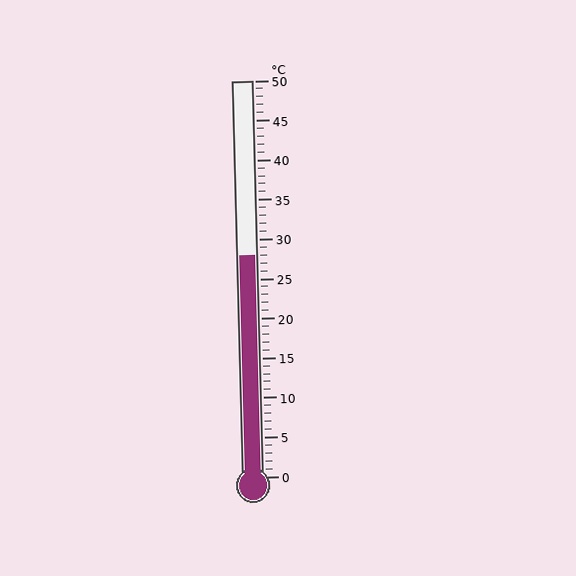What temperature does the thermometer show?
The thermometer shows approximately 28°C.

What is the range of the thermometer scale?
The thermometer scale ranges from 0°C to 50°C.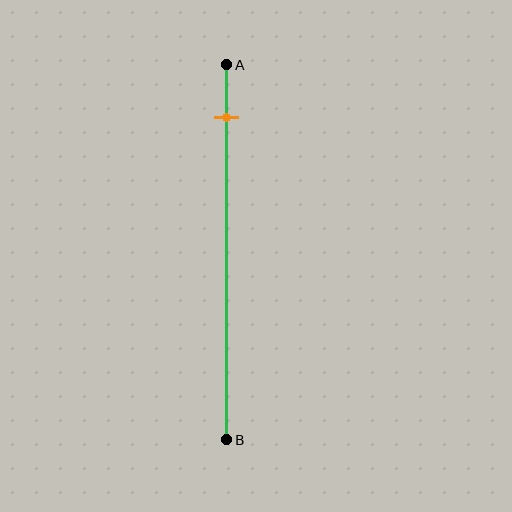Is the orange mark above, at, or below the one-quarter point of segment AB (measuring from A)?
The orange mark is above the one-quarter point of segment AB.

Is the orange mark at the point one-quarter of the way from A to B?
No, the mark is at about 15% from A, not at the 25% one-quarter point.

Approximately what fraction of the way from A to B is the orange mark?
The orange mark is approximately 15% of the way from A to B.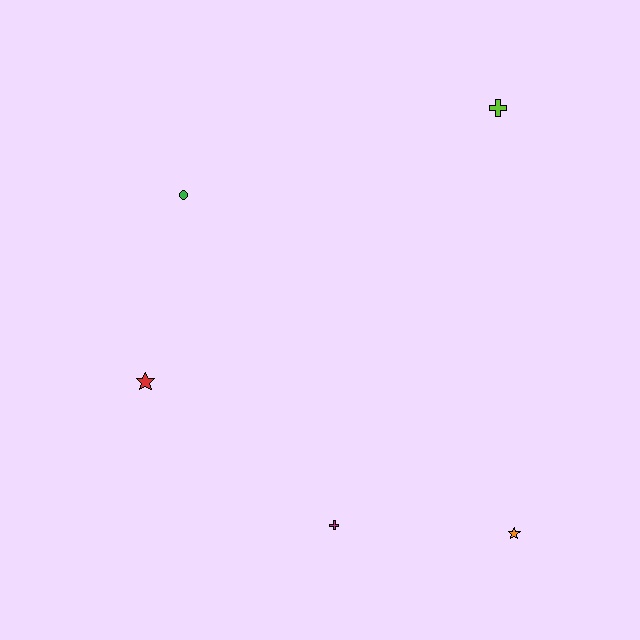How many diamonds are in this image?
There are no diamonds.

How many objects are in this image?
There are 5 objects.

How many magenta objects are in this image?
There is 1 magenta object.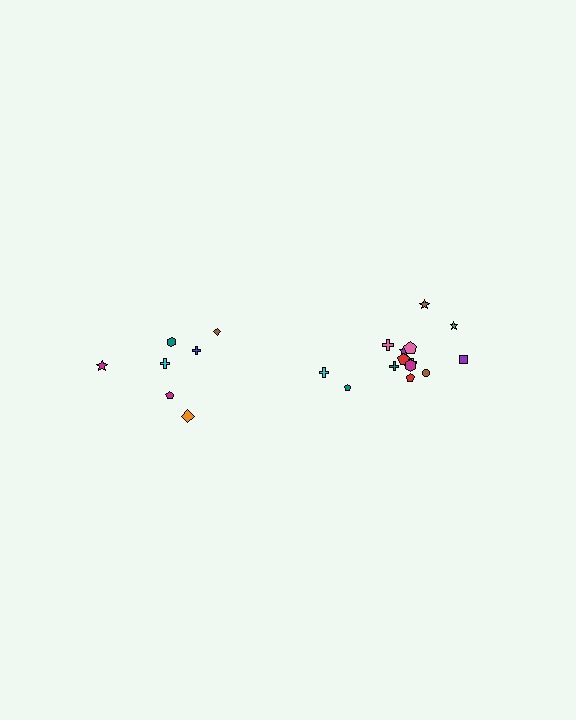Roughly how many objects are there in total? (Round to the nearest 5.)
Roughly 20 objects in total.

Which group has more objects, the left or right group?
The right group.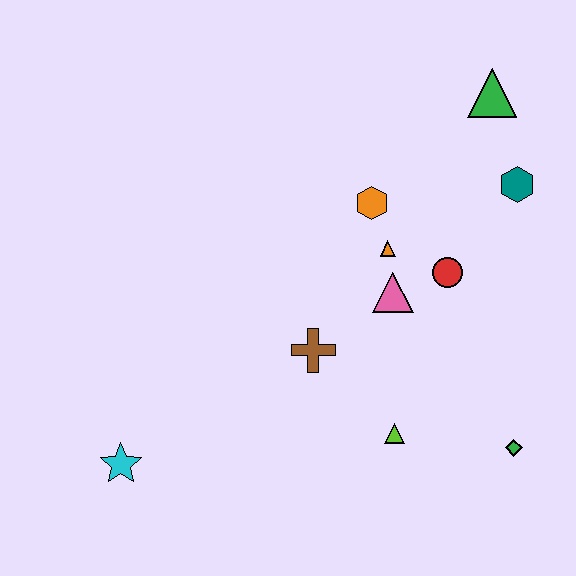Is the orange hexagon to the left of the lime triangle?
Yes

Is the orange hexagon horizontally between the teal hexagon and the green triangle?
No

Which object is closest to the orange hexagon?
The orange triangle is closest to the orange hexagon.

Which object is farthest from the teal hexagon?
The cyan star is farthest from the teal hexagon.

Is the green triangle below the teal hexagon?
No